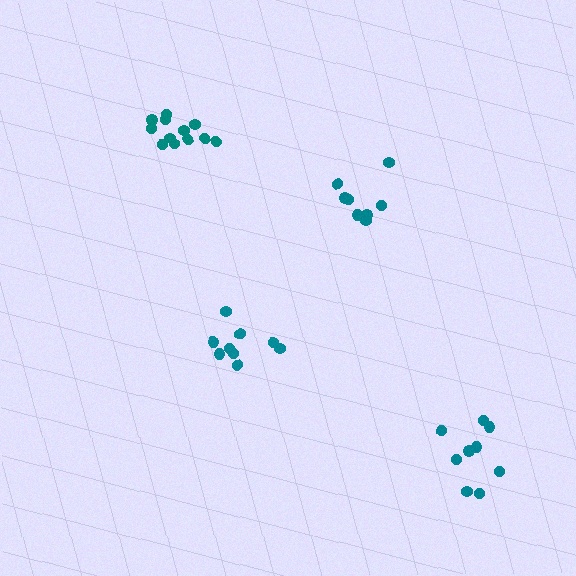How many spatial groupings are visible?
There are 4 spatial groupings.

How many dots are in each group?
Group 1: 9 dots, Group 2: 12 dots, Group 3: 9 dots, Group 4: 8 dots (38 total).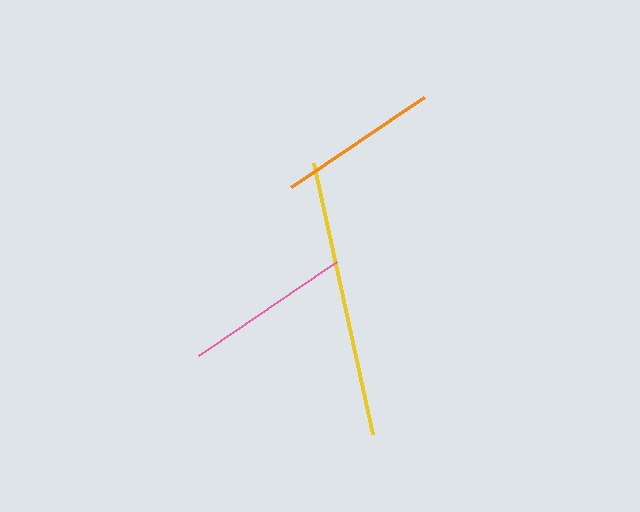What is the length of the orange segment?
The orange segment is approximately 161 pixels long.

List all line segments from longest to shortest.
From longest to shortest: yellow, pink, orange.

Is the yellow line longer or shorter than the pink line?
The yellow line is longer than the pink line.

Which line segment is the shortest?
The orange line is the shortest at approximately 161 pixels.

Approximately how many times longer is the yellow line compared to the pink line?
The yellow line is approximately 1.7 times the length of the pink line.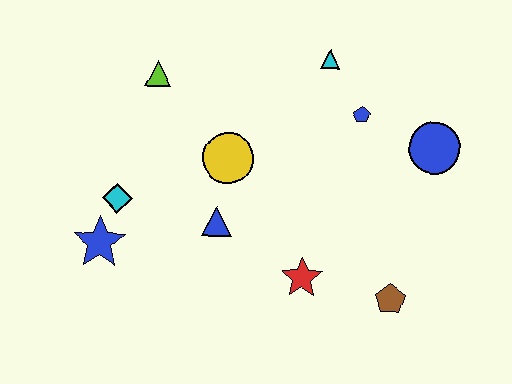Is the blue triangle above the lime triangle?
No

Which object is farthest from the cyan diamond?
The blue circle is farthest from the cyan diamond.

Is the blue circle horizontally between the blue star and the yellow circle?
No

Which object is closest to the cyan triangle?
The blue pentagon is closest to the cyan triangle.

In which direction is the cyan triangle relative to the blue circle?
The cyan triangle is to the left of the blue circle.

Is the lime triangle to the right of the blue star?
Yes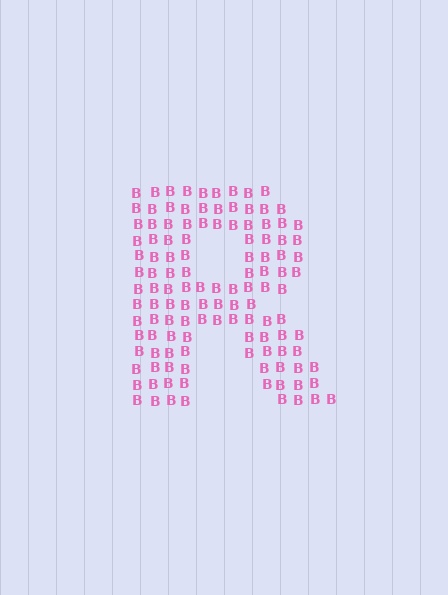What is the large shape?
The large shape is the letter R.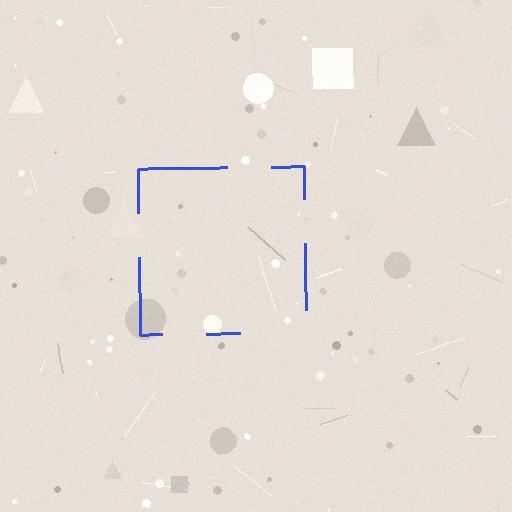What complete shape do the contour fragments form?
The contour fragments form a square.